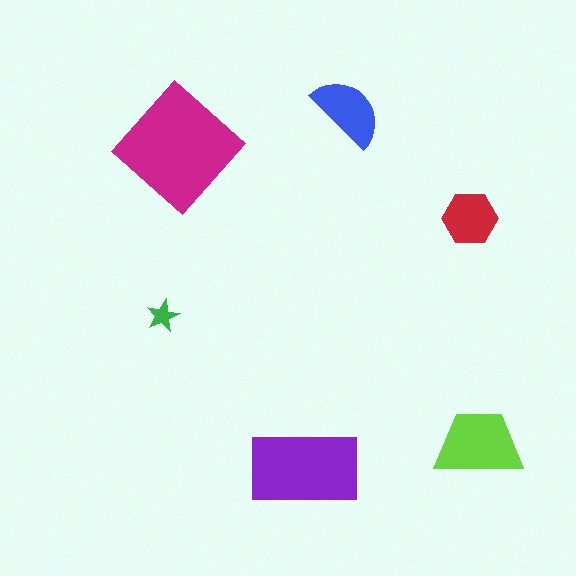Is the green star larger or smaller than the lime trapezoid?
Smaller.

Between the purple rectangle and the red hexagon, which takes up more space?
The purple rectangle.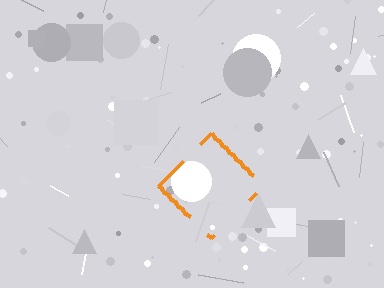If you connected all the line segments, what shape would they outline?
They would outline a diamond.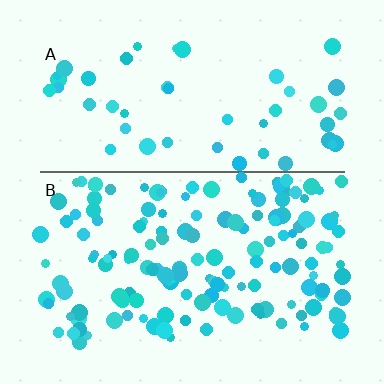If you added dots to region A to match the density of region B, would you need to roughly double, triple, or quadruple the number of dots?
Approximately triple.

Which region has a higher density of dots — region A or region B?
B (the bottom).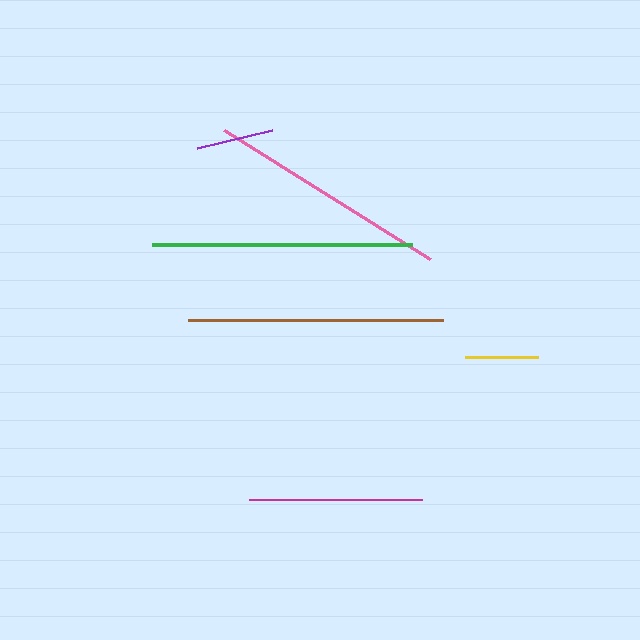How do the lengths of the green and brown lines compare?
The green and brown lines are approximately the same length.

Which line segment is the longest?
The green line is the longest at approximately 261 pixels.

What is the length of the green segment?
The green segment is approximately 261 pixels long.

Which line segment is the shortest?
The yellow line is the shortest at approximately 74 pixels.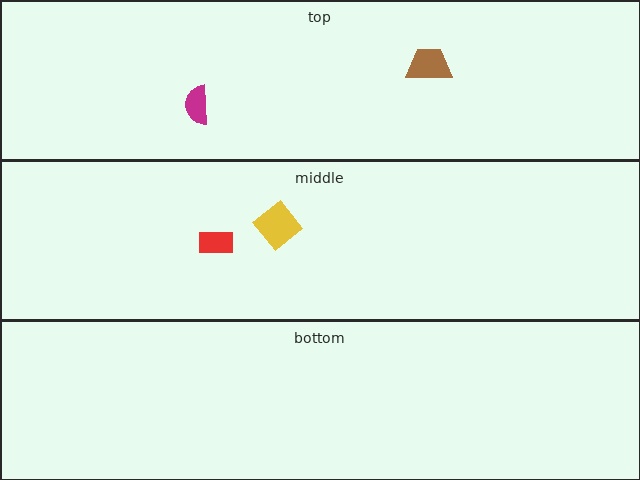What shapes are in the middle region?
The yellow diamond, the red rectangle.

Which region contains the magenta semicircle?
The top region.